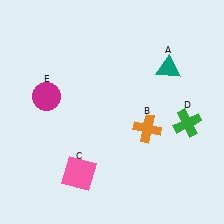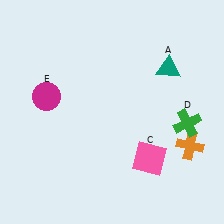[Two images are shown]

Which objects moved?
The objects that moved are: the orange cross (B), the pink square (C).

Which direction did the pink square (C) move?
The pink square (C) moved right.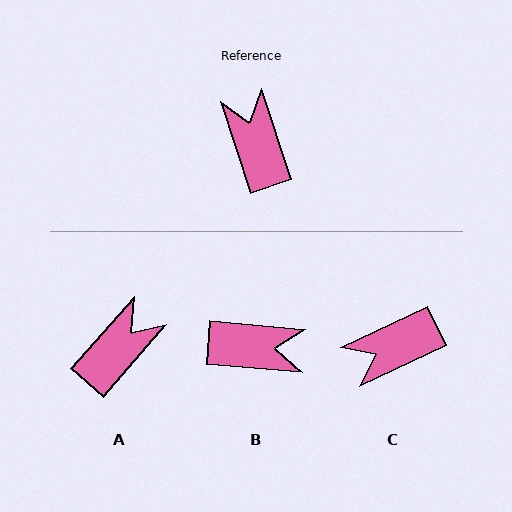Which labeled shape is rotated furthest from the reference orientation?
B, about 113 degrees away.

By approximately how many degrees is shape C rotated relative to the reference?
Approximately 97 degrees counter-clockwise.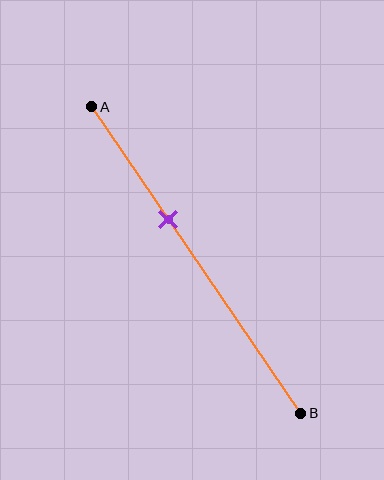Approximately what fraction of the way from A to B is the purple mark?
The purple mark is approximately 35% of the way from A to B.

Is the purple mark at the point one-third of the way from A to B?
No, the mark is at about 35% from A, not at the 33% one-third point.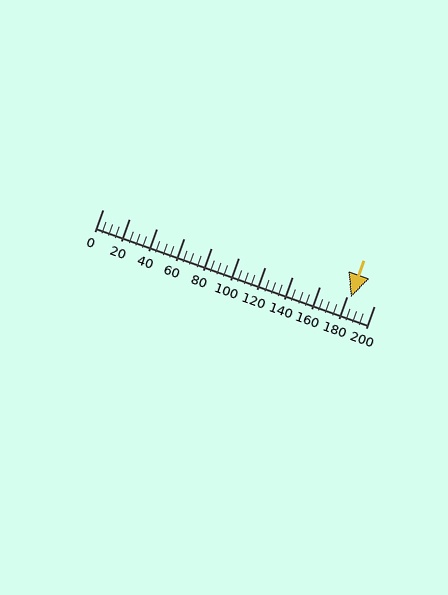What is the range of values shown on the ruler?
The ruler shows values from 0 to 200.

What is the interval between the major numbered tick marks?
The major tick marks are spaced 20 units apart.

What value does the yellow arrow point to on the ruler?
The yellow arrow points to approximately 183.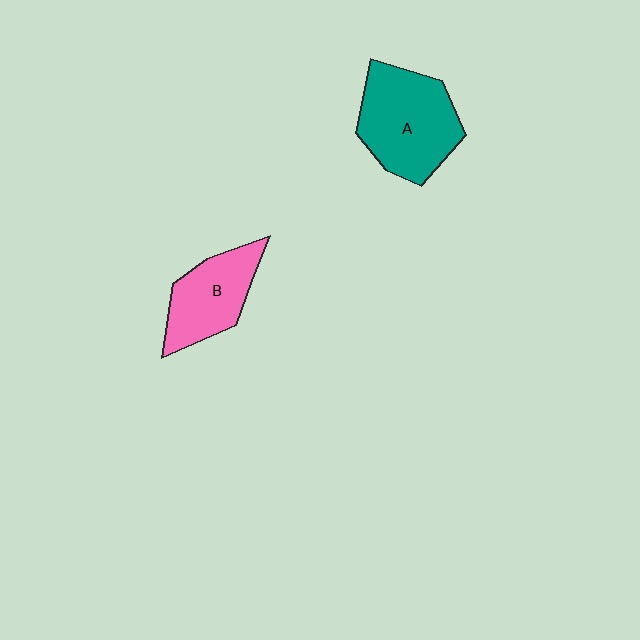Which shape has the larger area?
Shape A (teal).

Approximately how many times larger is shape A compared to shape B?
Approximately 1.4 times.